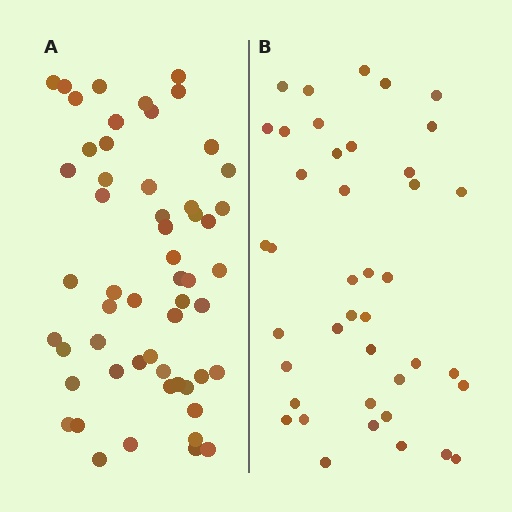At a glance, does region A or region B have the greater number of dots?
Region A (the left region) has more dots.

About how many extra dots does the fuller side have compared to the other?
Region A has approximately 15 more dots than region B.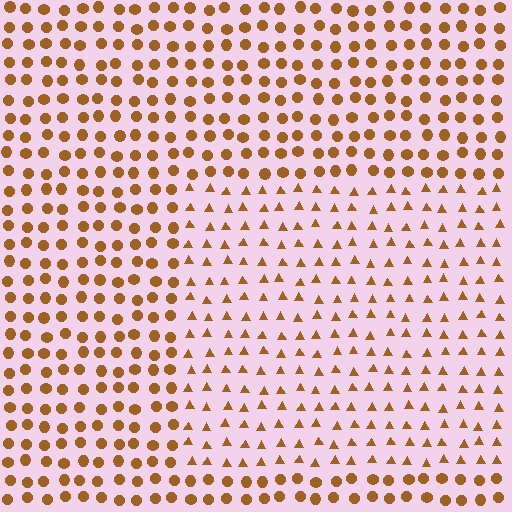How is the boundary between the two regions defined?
The boundary is defined by a change in element shape: triangles inside vs. circles outside. All elements share the same color and spacing.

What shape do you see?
I see a rectangle.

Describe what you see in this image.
The image is filled with small brown elements arranged in a uniform grid. A rectangle-shaped region contains triangles, while the surrounding area contains circles. The boundary is defined purely by the change in element shape.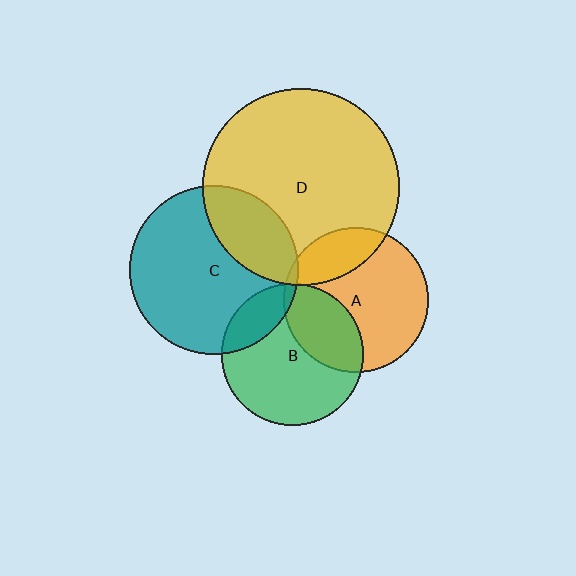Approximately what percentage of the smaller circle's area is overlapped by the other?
Approximately 20%.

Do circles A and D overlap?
Yes.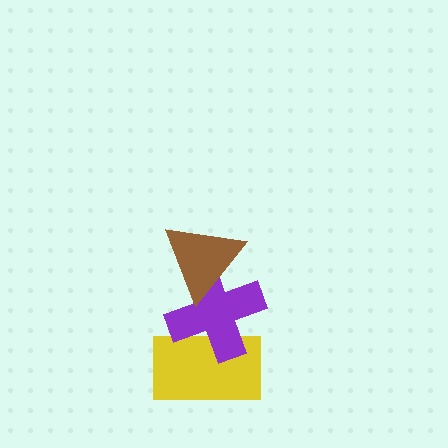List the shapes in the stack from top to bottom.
From top to bottom: the brown triangle, the purple cross, the yellow rectangle.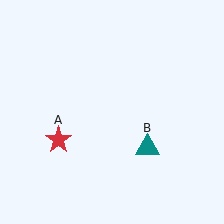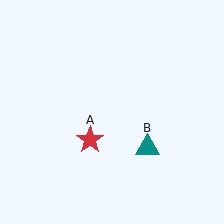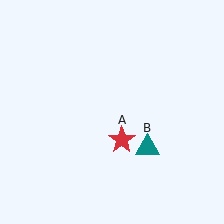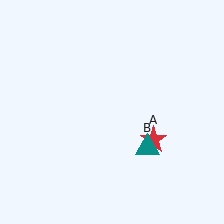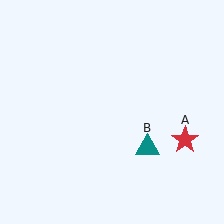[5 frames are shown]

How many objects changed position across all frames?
1 object changed position: red star (object A).